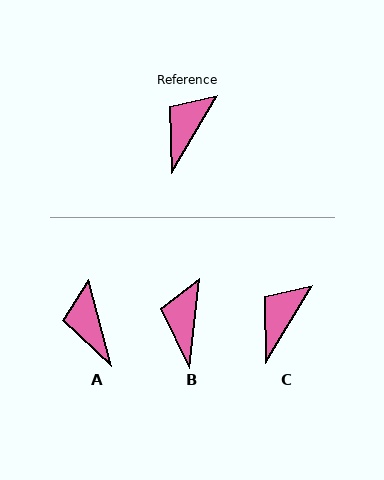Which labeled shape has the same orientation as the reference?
C.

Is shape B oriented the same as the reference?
No, it is off by about 25 degrees.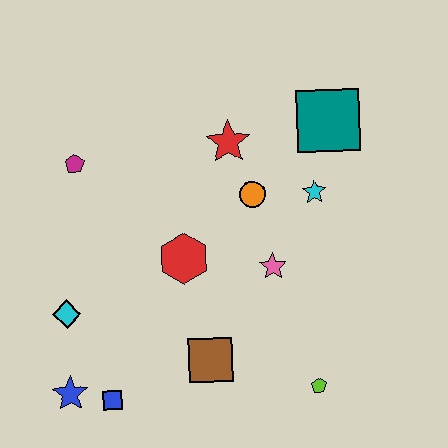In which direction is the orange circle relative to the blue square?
The orange circle is above the blue square.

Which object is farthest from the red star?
The blue star is farthest from the red star.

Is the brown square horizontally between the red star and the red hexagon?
Yes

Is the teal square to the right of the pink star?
Yes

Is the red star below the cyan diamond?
No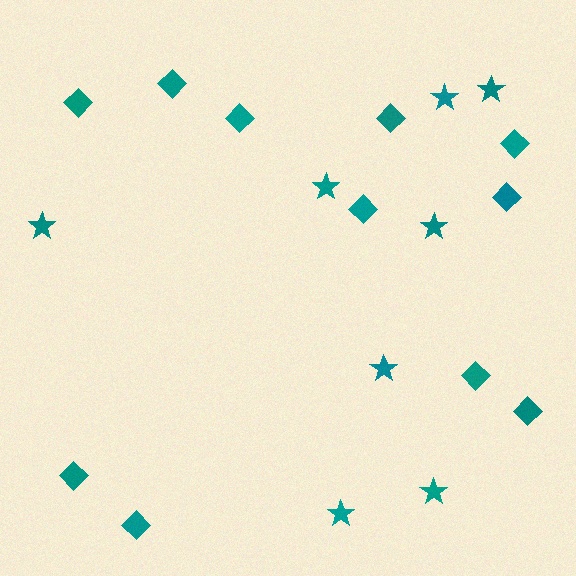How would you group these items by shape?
There are 2 groups: one group of stars (8) and one group of diamonds (11).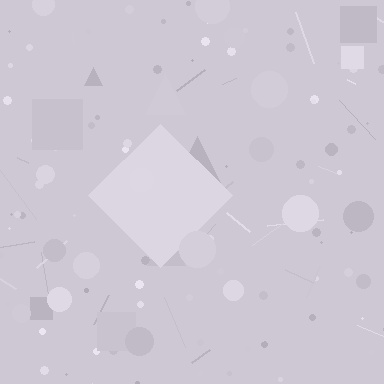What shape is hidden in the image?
A diamond is hidden in the image.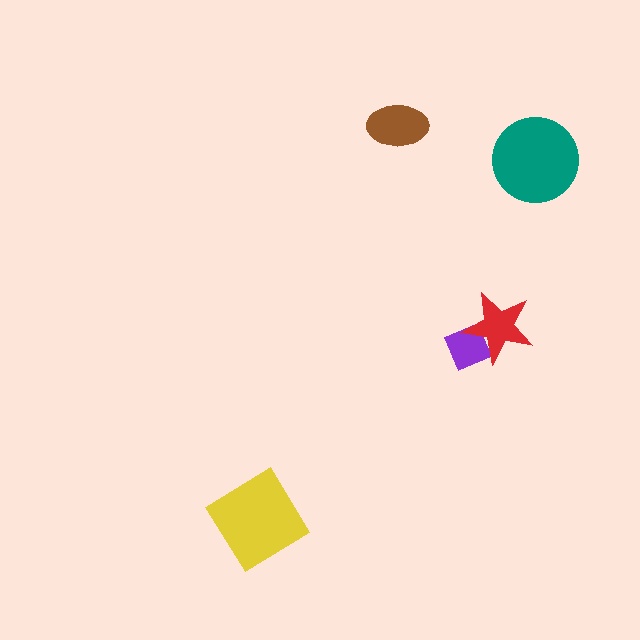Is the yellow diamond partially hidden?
No, no other shape covers it.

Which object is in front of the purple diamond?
The red star is in front of the purple diamond.